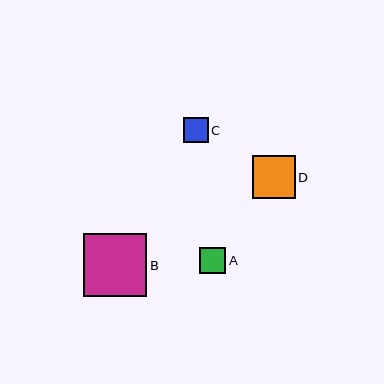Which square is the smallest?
Square C is the smallest with a size of approximately 25 pixels.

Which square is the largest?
Square B is the largest with a size of approximately 63 pixels.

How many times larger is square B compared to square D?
Square B is approximately 1.5 times the size of square D.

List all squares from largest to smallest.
From largest to smallest: B, D, A, C.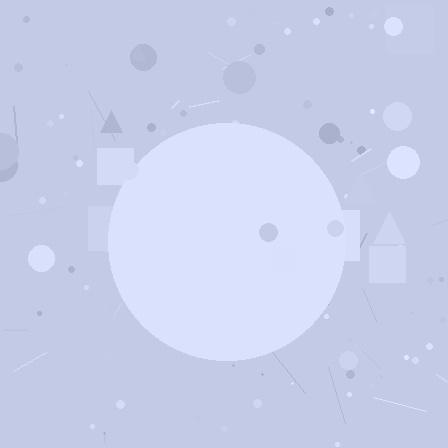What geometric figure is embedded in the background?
A circle is embedded in the background.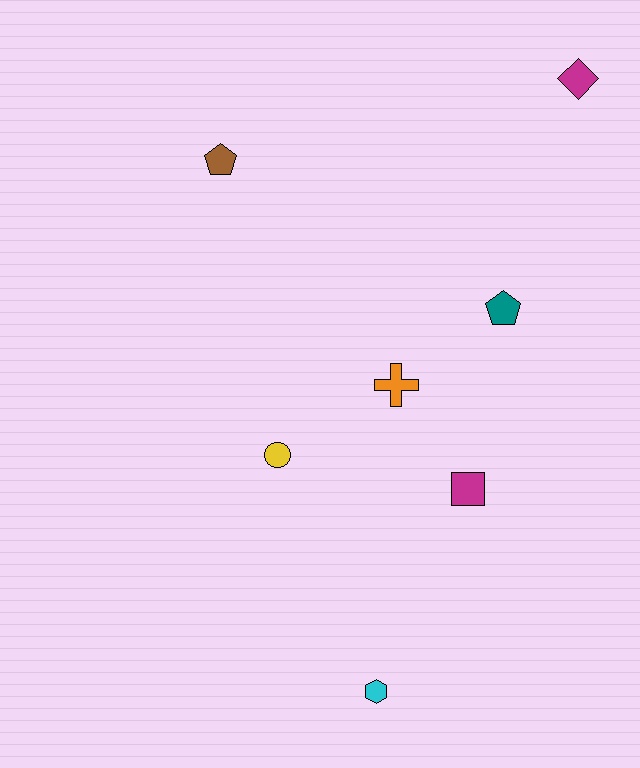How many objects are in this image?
There are 7 objects.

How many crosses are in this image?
There is 1 cross.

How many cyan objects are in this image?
There is 1 cyan object.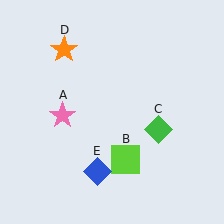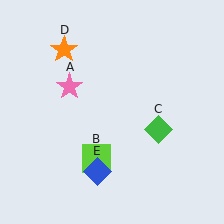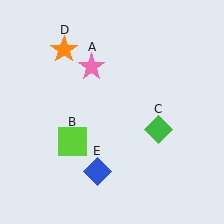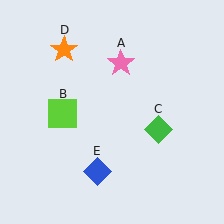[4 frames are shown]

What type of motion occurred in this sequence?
The pink star (object A), lime square (object B) rotated clockwise around the center of the scene.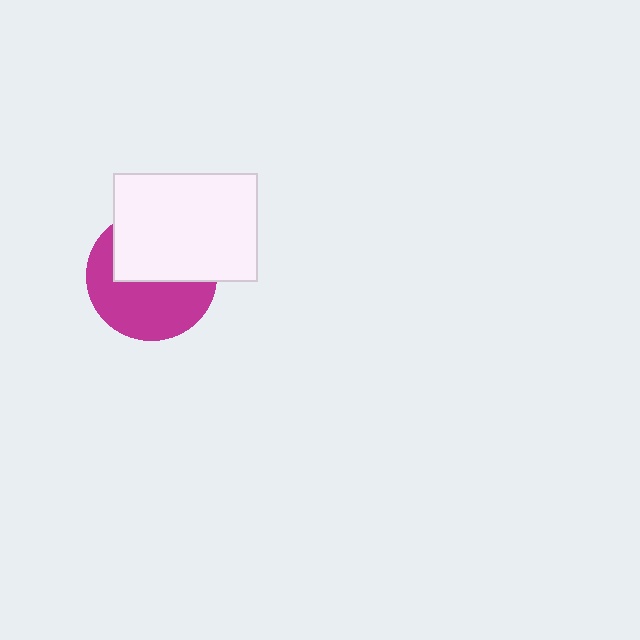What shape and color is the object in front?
The object in front is a white rectangle.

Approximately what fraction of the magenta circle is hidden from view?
Roughly 47% of the magenta circle is hidden behind the white rectangle.